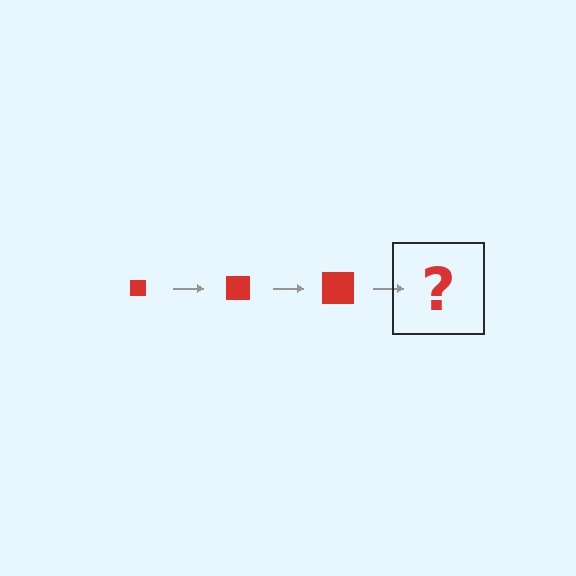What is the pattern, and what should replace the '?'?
The pattern is that the square gets progressively larger each step. The '?' should be a red square, larger than the previous one.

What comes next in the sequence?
The next element should be a red square, larger than the previous one.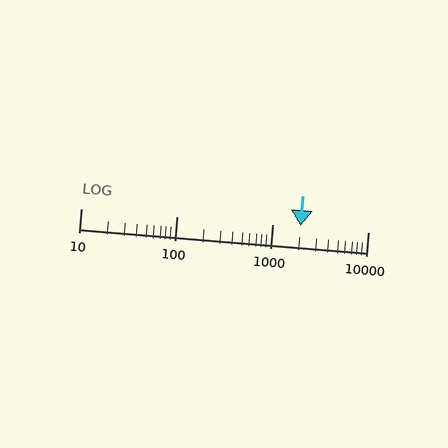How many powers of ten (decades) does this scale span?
The scale spans 3 decades, from 10 to 10000.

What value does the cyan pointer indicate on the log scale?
The pointer indicates approximately 2000.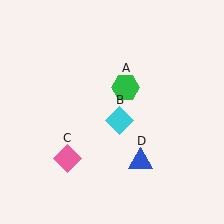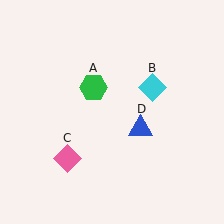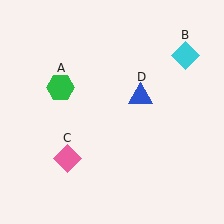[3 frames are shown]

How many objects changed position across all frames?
3 objects changed position: green hexagon (object A), cyan diamond (object B), blue triangle (object D).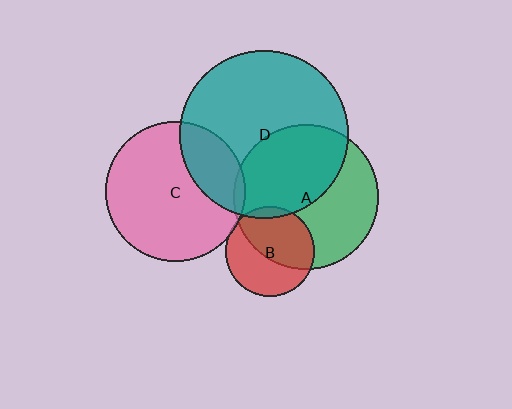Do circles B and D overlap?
Yes.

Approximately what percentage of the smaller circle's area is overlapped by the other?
Approximately 5%.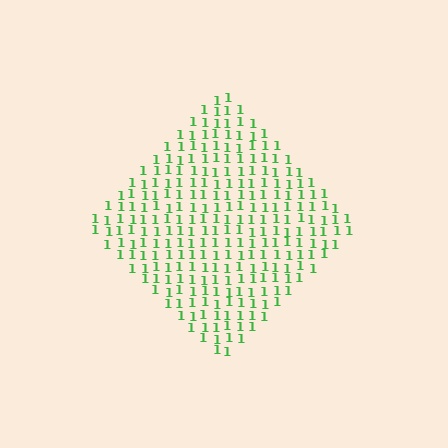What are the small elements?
The small elements are digit 1's.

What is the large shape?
The large shape is a diamond.